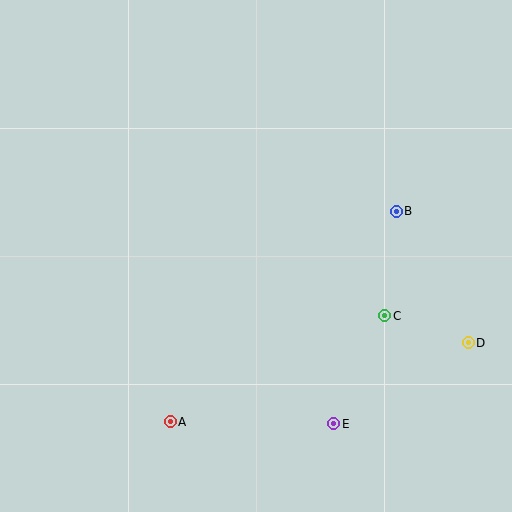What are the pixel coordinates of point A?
Point A is at (170, 422).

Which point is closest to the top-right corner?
Point B is closest to the top-right corner.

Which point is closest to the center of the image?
Point C at (385, 316) is closest to the center.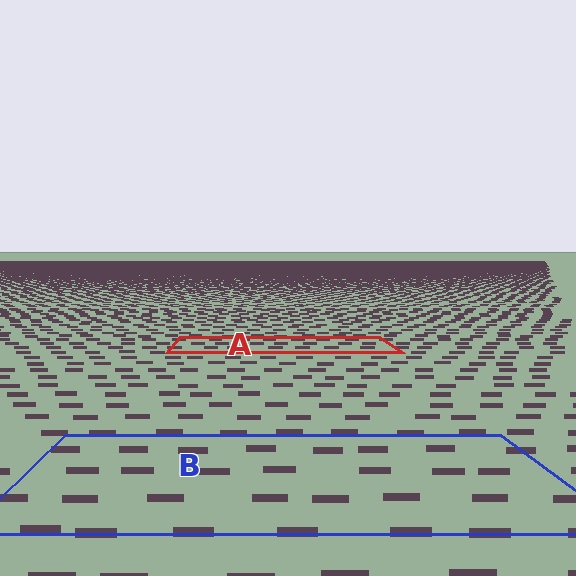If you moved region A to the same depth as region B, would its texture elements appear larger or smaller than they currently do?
They would appear larger. At a closer depth, the same texture elements are projected at a bigger on-screen size.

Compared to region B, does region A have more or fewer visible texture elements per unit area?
Region A has more texture elements per unit area — they are packed more densely because it is farther away.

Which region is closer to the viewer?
Region B is closer. The texture elements there are larger and more spread out.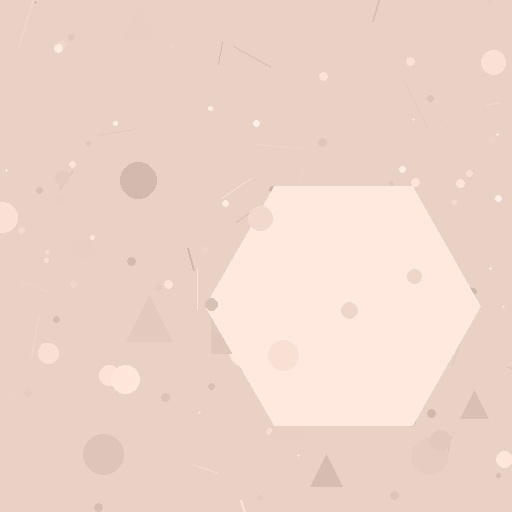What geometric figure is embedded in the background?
A hexagon is embedded in the background.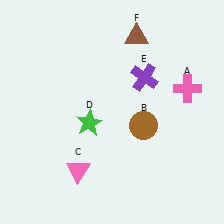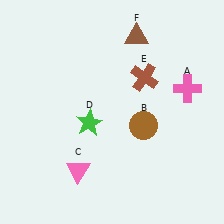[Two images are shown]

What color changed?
The cross (E) changed from purple in Image 1 to brown in Image 2.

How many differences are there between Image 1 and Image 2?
There is 1 difference between the two images.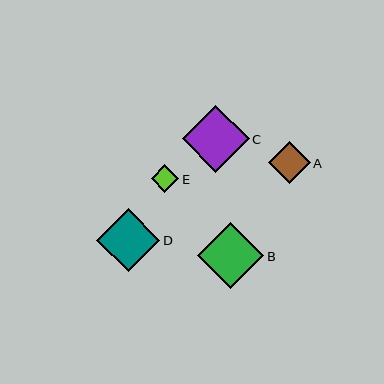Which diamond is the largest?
Diamond C is the largest with a size of approximately 67 pixels.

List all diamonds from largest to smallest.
From largest to smallest: C, B, D, A, E.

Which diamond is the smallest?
Diamond E is the smallest with a size of approximately 27 pixels.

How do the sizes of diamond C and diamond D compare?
Diamond C and diamond D are approximately the same size.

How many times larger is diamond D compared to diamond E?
Diamond D is approximately 2.3 times the size of diamond E.